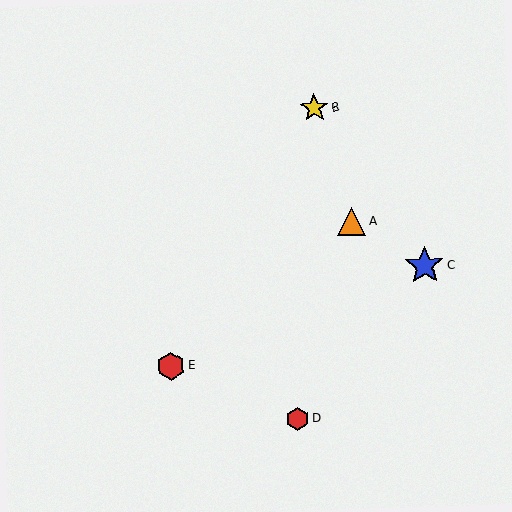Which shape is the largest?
The blue star (labeled C) is the largest.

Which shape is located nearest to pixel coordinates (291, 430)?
The red hexagon (labeled D) at (297, 419) is nearest to that location.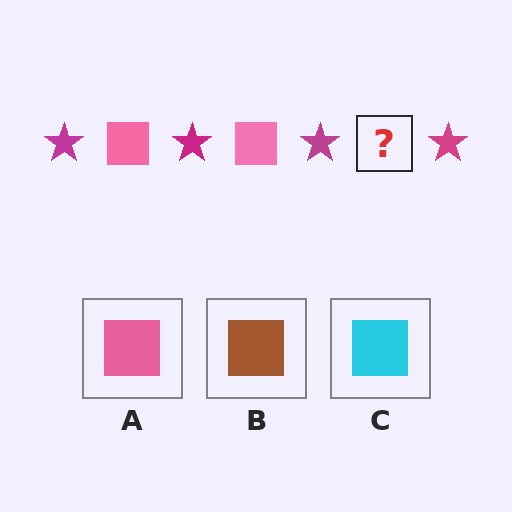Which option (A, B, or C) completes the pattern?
A.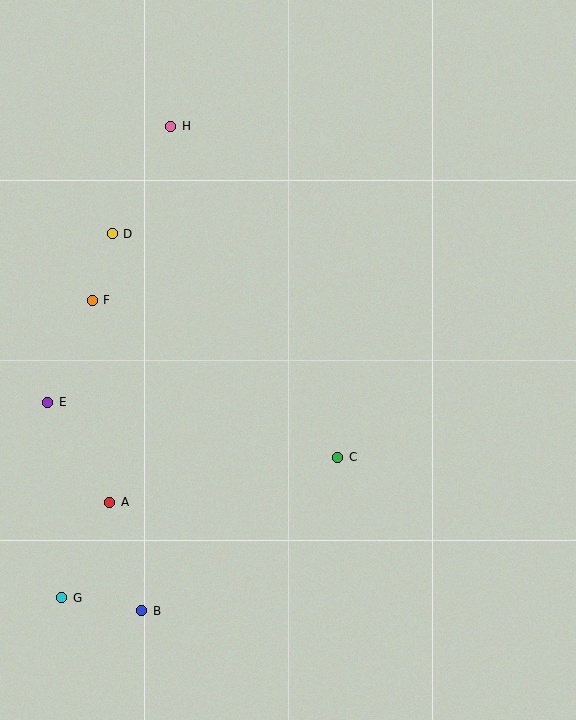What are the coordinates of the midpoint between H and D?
The midpoint between H and D is at (141, 180).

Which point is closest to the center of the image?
Point C at (338, 457) is closest to the center.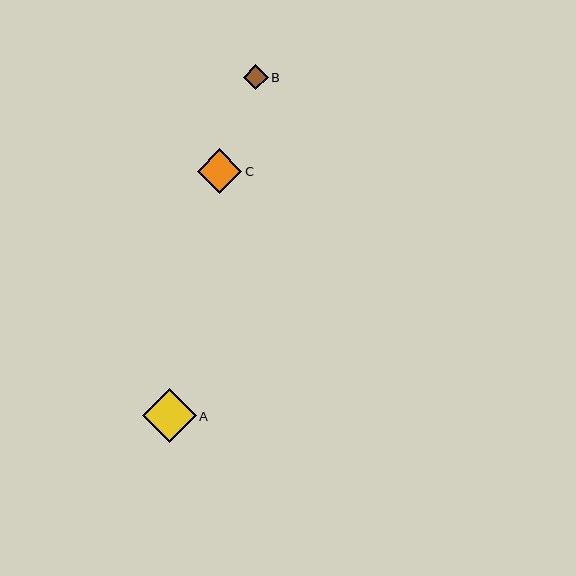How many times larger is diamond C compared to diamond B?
Diamond C is approximately 1.8 times the size of diamond B.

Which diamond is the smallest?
Diamond B is the smallest with a size of approximately 25 pixels.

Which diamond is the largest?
Diamond A is the largest with a size of approximately 54 pixels.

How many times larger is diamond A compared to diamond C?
Diamond A is approximately 1.2 times the size of diamond C.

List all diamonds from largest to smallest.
From largest to smallest: A, C, B.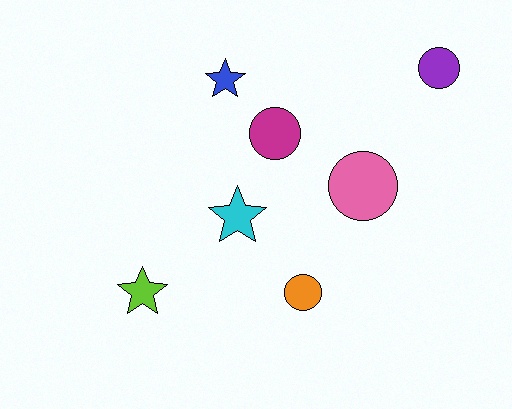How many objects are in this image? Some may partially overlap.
There are 7 objects.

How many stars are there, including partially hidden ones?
There are 3 stars.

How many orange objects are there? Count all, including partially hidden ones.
There is 1 orange object.